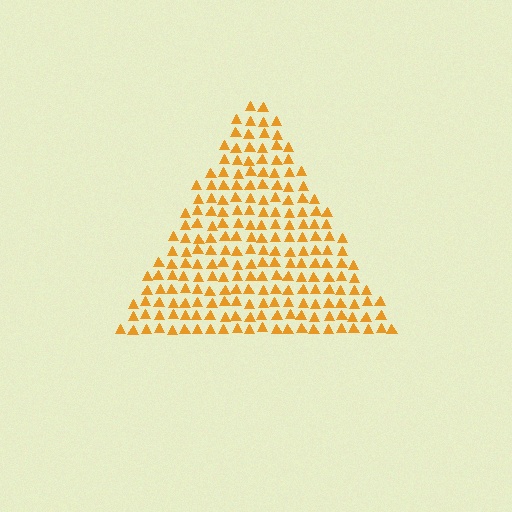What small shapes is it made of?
It is made of small triangles.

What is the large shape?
The large shape is a triangle.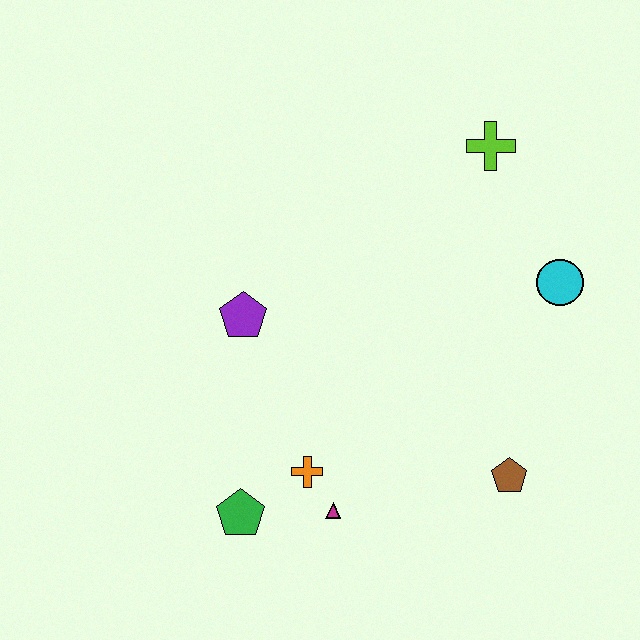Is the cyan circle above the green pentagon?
Yes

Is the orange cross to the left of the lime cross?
Yes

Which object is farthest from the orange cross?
The lime cross is farthest from the orange cross.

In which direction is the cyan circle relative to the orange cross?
The cyan circle is to the right of the orange cross.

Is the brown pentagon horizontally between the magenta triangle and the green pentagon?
No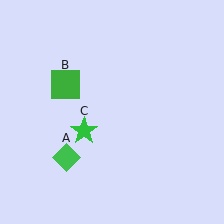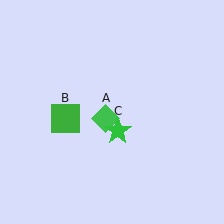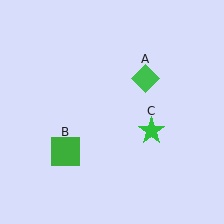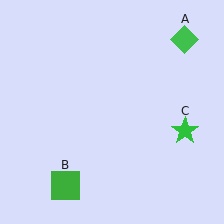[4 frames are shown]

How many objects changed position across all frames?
3 objects changed position: green diamond (object A), green square (object B), green star (object C).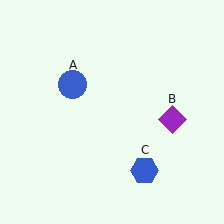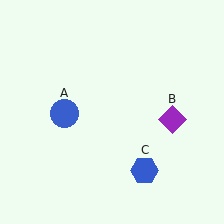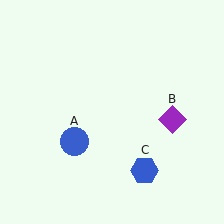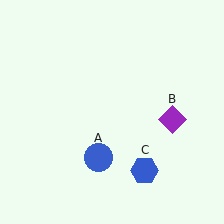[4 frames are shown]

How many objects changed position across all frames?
1 object changed position: blue circle (object A).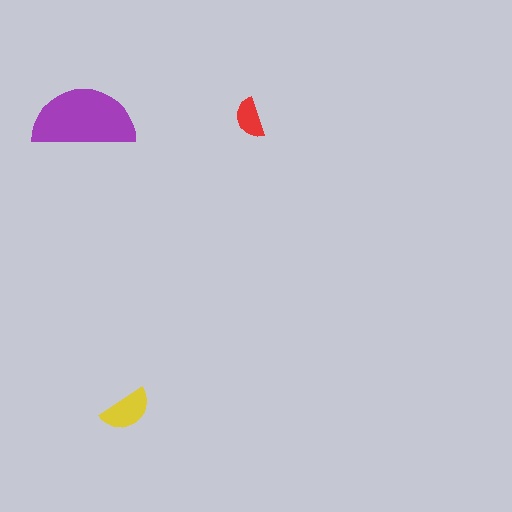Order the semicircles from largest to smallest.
the purple one, the yellow one, the red one.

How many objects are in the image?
There are 3 objects in the image.